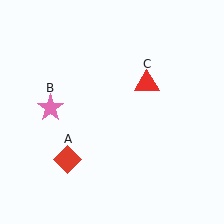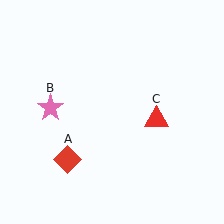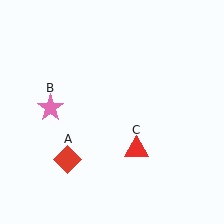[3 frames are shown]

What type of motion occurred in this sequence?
The red triangle (object C) rotated clockwise around the center of the scene.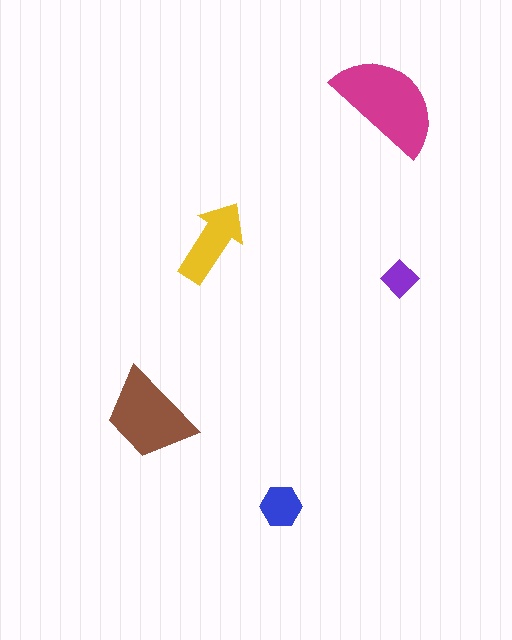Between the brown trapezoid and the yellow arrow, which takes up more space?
The brown trapezoid.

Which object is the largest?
The magenta semicircle.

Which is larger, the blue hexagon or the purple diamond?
The blue hexagon.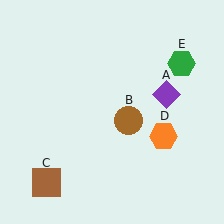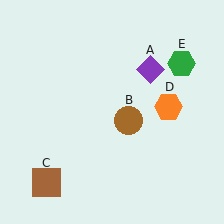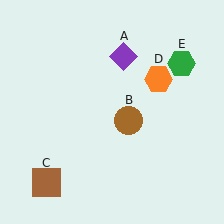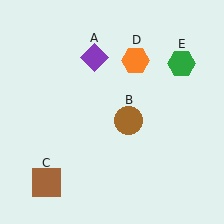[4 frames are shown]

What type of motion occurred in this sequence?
The purple diamond (object A), orange hexagon (object D) rotated counterclockwise around the center of the scene.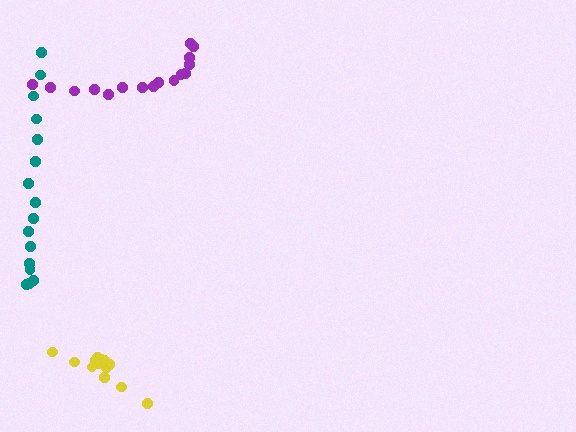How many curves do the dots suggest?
There are 3 distinct paths.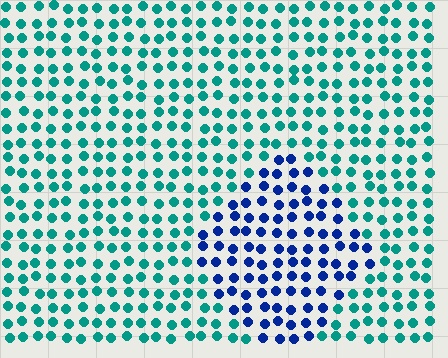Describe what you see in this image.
The image is filled with small teal elements in a uniform arrangement. A diamond-shaped region is visible where the elements are tinted to a slightly different hue, forming a subtle color boundary.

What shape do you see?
I see a diamond.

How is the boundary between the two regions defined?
The boundary is defined purely by a slight shift in hue (about 54 degrees). Spacing, size, and orientation are identical on both sides.